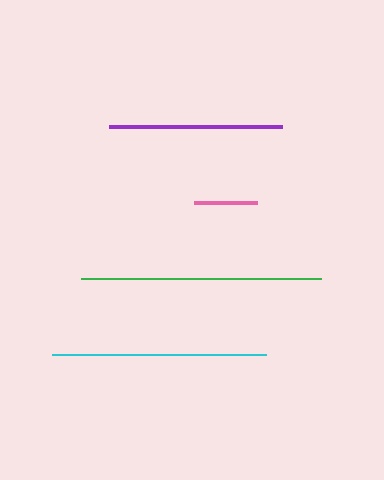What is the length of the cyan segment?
The cyan segment is approximately 214 pixels long.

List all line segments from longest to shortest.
From longest to shortest: green, cyan, purple, pink.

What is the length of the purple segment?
The purple segment is approximately 173 pixels long.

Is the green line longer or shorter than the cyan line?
The green line is longer than the cyan line.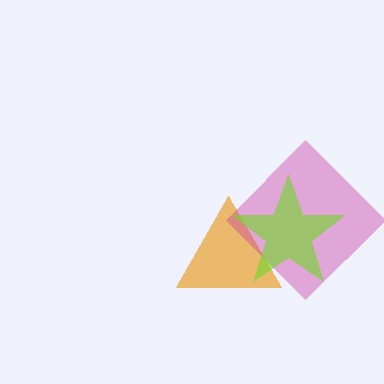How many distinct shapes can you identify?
There are 3 distinct shapes: an orange triangle, a magenta diamond, a lime star.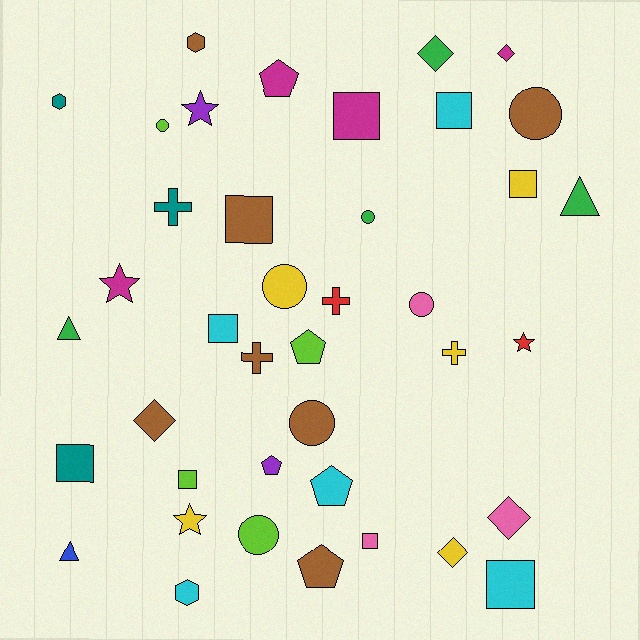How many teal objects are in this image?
There are 3 teal objects.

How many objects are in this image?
There are 40 objects.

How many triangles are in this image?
There are 3 triangles.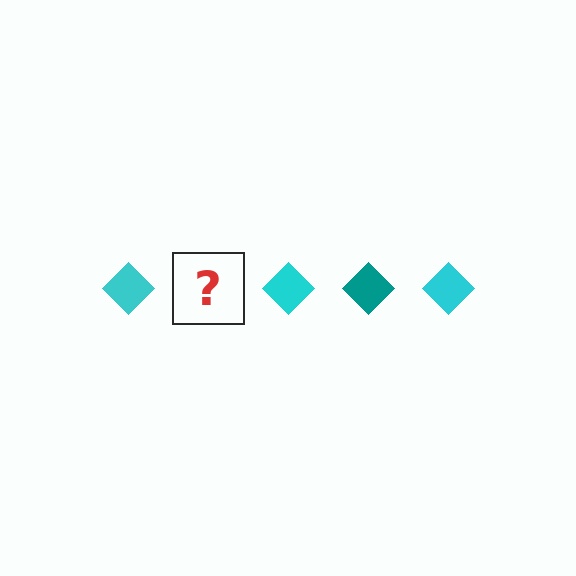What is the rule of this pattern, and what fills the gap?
The rule is that the pattern cycles through cyan, teal diamonds. The gap should be filled with a teal diamond.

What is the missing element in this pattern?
The missing element is a teal diamond.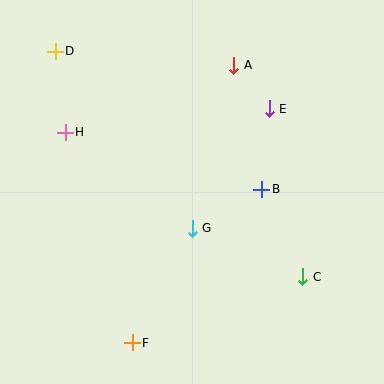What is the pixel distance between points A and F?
The distance between A and F is 296 pixels.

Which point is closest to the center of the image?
Point G at (192, 228) is closest to the center.